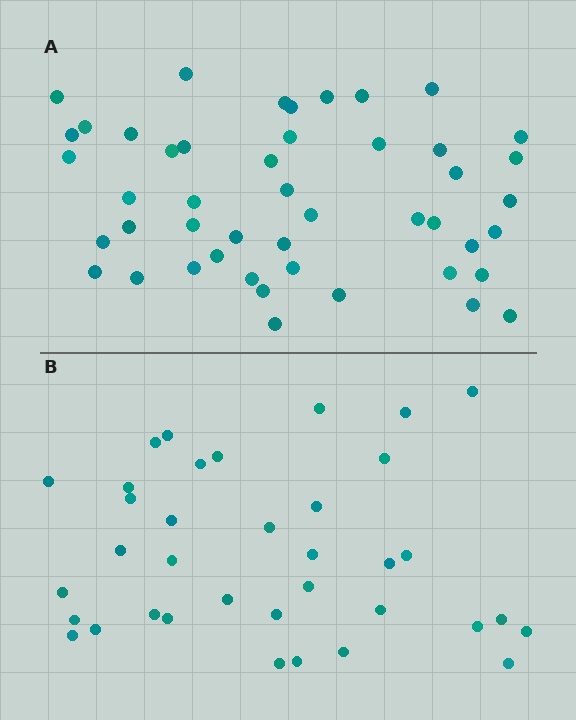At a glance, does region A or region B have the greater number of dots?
Region A (the top region) has more dots.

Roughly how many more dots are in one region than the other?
Region A has roughly 12 or so more dots than region B.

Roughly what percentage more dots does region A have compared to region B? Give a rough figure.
About 30% more.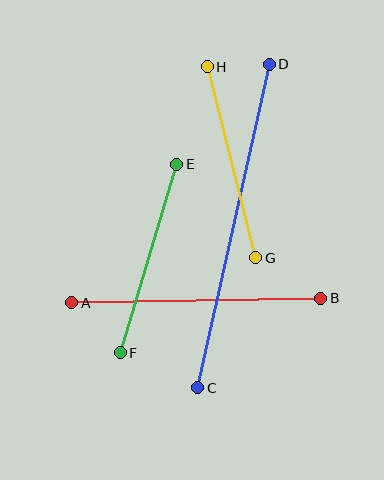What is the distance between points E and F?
The distance is approximately 197 pixels.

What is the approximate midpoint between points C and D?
The midpoint is at approximately (233, 226) pixels.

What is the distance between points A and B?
The distance is approximately 249 pixels.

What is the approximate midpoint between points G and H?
The midpoint is at approximately (232, 162) pixels.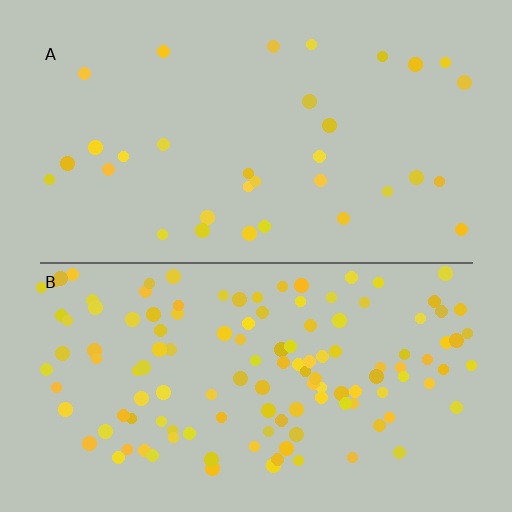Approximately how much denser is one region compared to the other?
Approximately 3.9× — region B over region A.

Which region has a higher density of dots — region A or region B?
B (the bottom).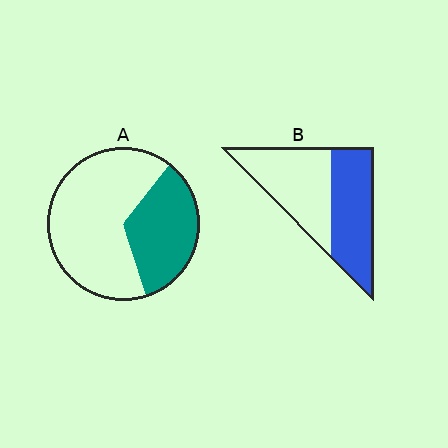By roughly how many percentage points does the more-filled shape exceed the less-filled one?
By roughly 15 percentage points (B over A).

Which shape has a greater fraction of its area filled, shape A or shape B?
Shape B.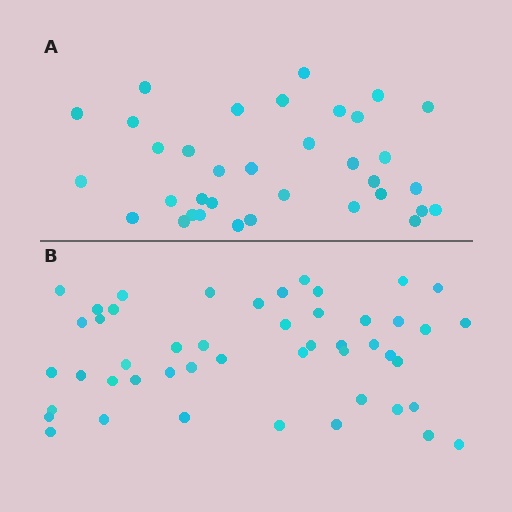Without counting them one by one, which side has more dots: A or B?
Region B (the bottom region) has more dots.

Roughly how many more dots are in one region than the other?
Region B has approximately 15 more dots than region A.